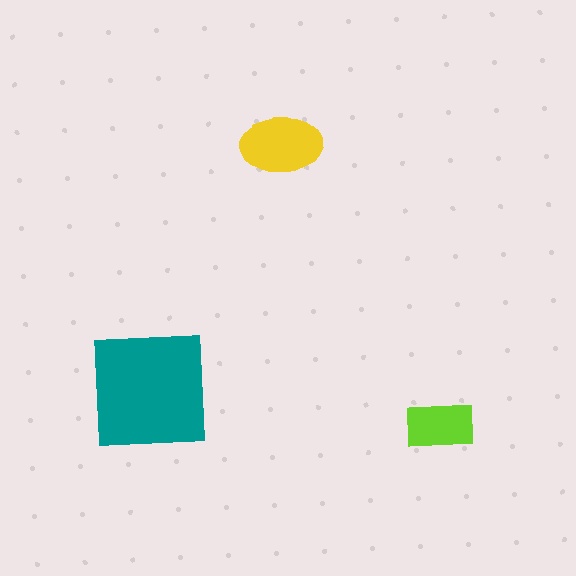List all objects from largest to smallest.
The teal square, the yellow ellipse, the lime rectangle.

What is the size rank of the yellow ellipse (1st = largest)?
2nd.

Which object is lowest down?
The lime rectangle is bottommost.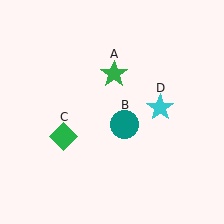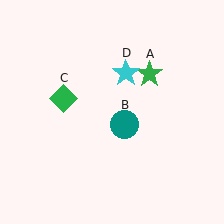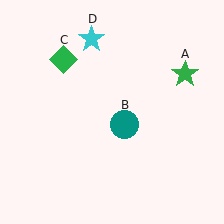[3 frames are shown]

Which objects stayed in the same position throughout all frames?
Teal circle (object B) remained stationary.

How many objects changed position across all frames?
3 objects changed position: green star (object A), green diamond (object C), cyan star (object D).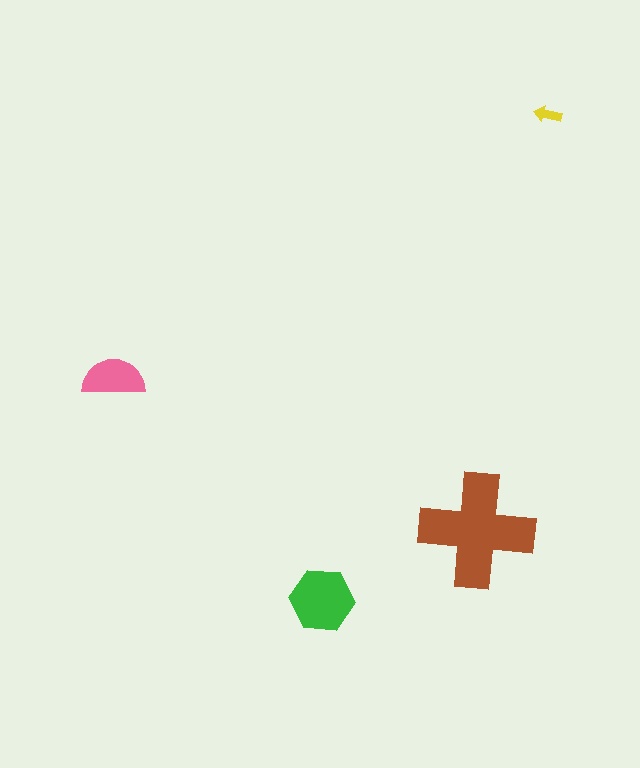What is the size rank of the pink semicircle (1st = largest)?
3rd.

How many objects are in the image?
There are 4 objects in the image.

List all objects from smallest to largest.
The yellow arrow, the pink semicircle, the green hexagon, the brown cross.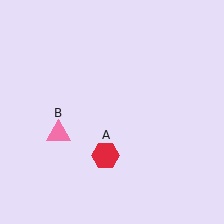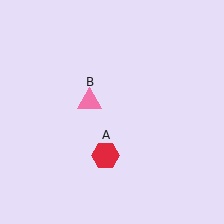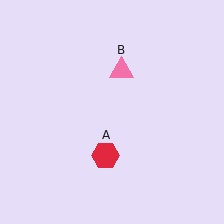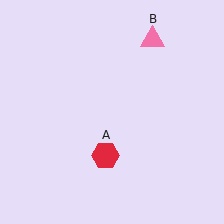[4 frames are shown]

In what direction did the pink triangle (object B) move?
The pink triangle (object B) moved up and to the right.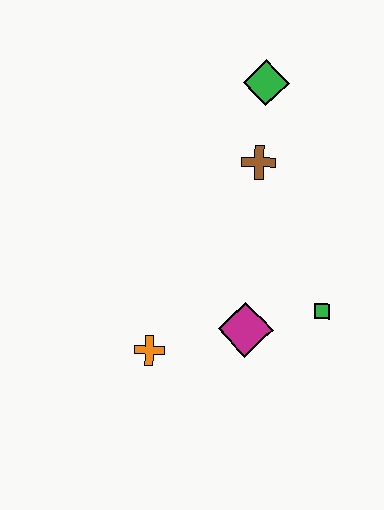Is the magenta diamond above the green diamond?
No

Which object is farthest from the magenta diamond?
The green diamond is farthest from the magenta diamond.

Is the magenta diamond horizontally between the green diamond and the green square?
No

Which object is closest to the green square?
The magenta diamond is closest to the green square.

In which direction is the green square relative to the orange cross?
The green square is to the right of the orange cross.